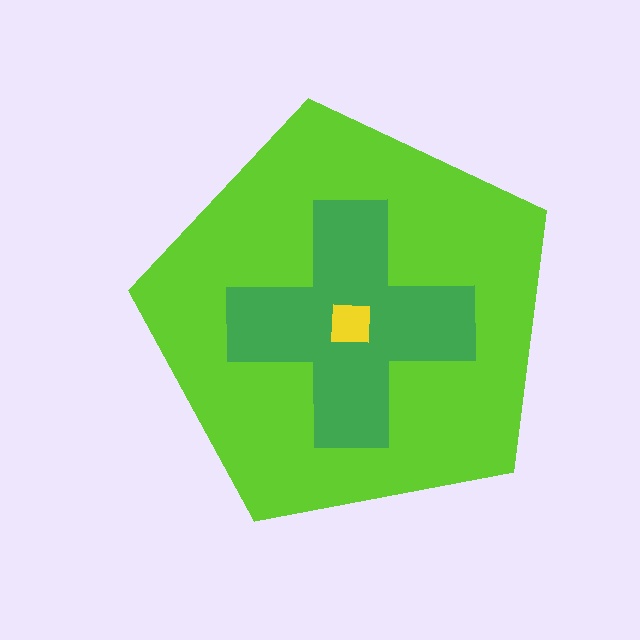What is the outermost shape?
The lime pentagon.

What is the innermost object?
The yellow square.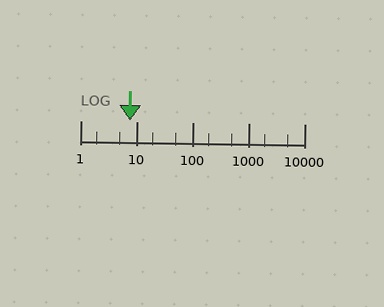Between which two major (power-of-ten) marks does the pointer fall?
The pointer is between 1 and 10.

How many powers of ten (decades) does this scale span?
The scale spans 4 decades, from 1 to 10000.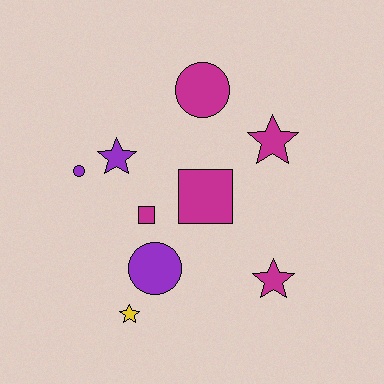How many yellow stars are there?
There is 1 yellow star.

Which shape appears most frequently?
Star, with 4 objects.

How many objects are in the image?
There are 9 objects.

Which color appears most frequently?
Magenta, with 5 objects.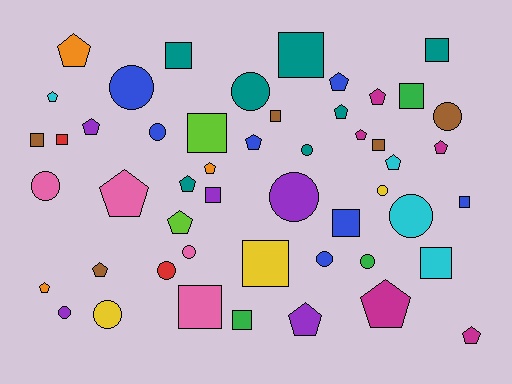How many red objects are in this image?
There are 2 red objects.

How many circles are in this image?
There are 15 circles.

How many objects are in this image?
There are 50 objects.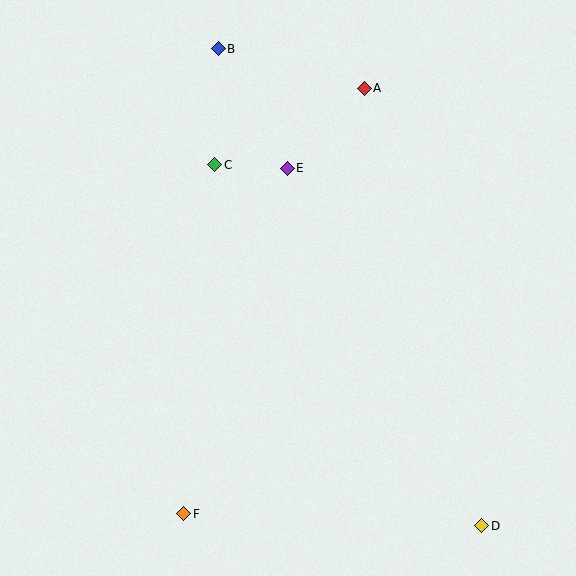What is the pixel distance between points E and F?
The distance between E and F is 361 pixels.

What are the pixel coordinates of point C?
Point C is at (215, 165).